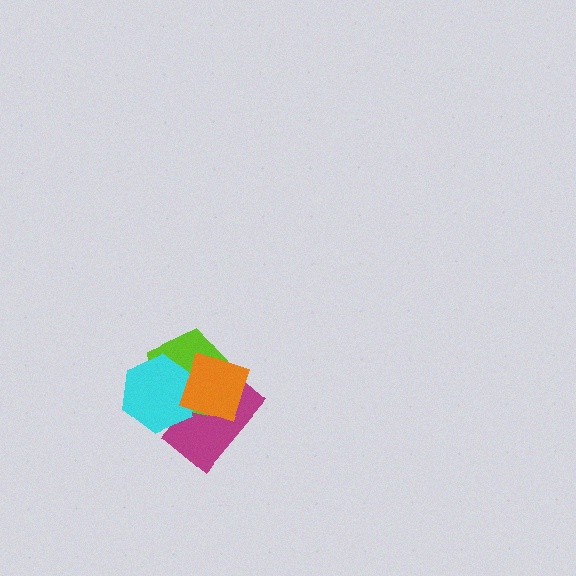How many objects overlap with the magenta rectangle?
3 objects overlap with the magenta rectangle.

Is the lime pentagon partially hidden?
Yes, it is partially covered by another shape.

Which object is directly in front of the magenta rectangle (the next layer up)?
The lime pentagon is directly in front of the magenta rectangle.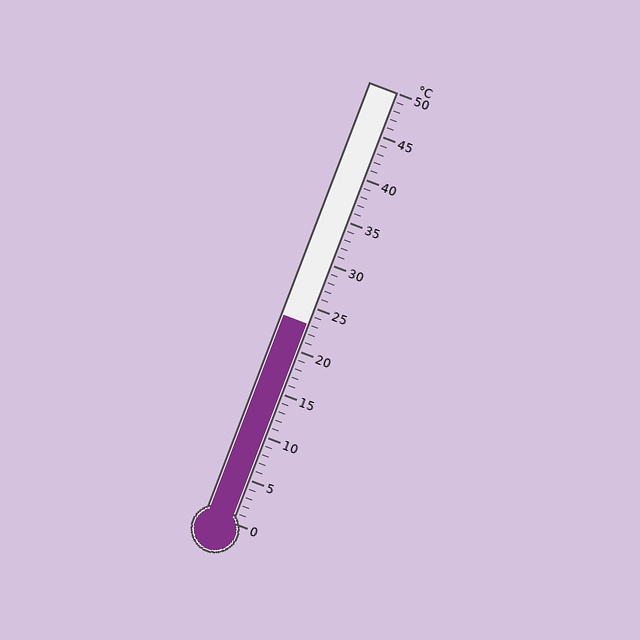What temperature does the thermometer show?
The thermometer shows approximately 23°C.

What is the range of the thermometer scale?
The thermometer scale ranges from 0°C to 50°C.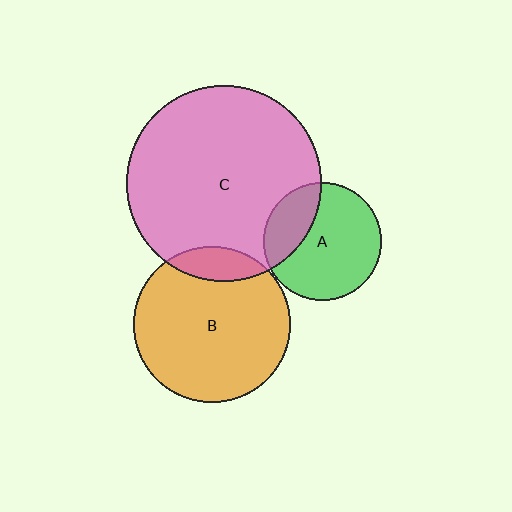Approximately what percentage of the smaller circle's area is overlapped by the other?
Approximately 15%.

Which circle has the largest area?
Circle C (pink).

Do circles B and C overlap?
Yes.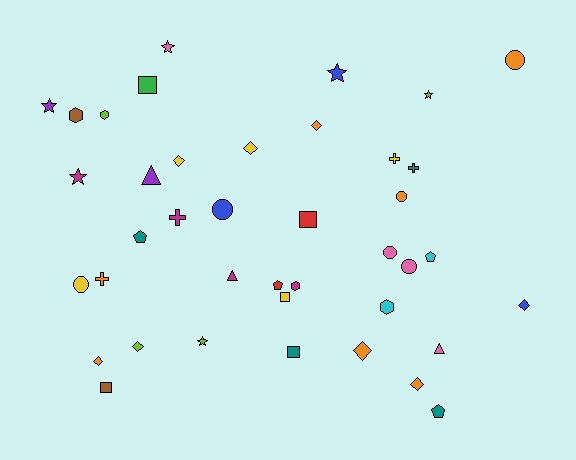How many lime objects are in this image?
There are 4 lime objects.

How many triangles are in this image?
There are 3 triangles.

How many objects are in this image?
There are 40 objects.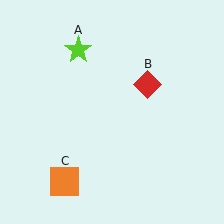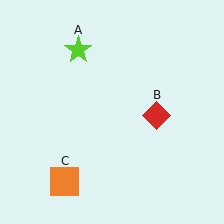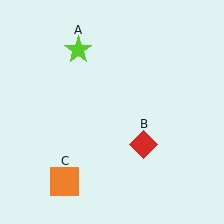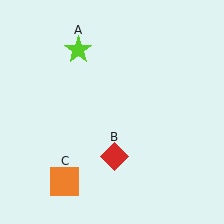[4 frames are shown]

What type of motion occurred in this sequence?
The red diamond (object B) rotated clockwise around the center of the scene.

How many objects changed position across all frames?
1 object changed position: red diamond (object B).